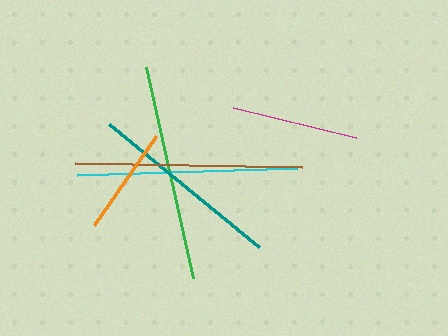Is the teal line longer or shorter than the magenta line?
The teal line is longer than the magenta line.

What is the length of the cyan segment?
The cyan segment is approximately 221 pixels long.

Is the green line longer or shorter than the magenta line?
The green line is longer than the magenta line.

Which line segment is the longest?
The brown line is the longest at approximately 227 pixels.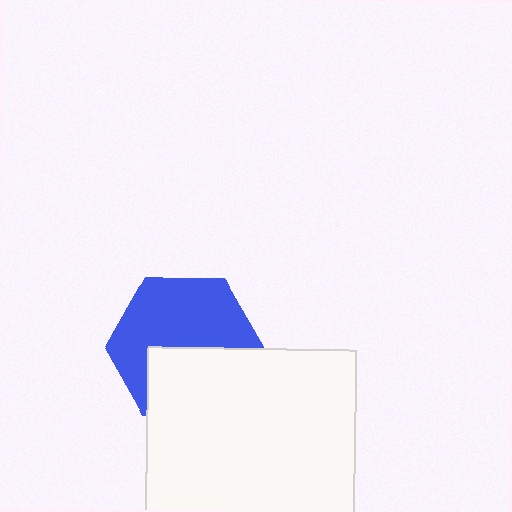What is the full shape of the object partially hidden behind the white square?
The partially hidden object is a blue hexagon.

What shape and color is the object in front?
The object in front is a white square.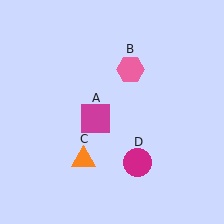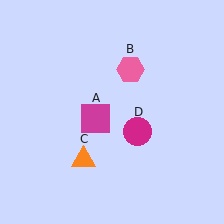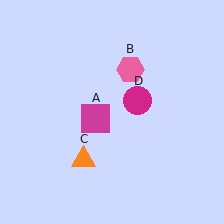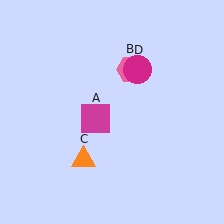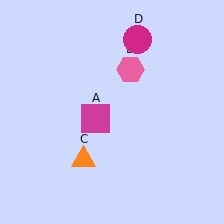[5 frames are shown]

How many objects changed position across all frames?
1 object changed position: magenta circle (object D).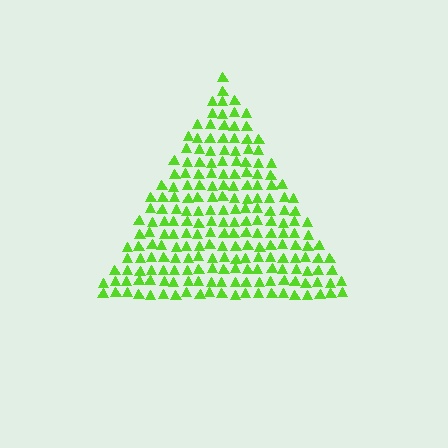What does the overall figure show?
The overall figure shows a triangle.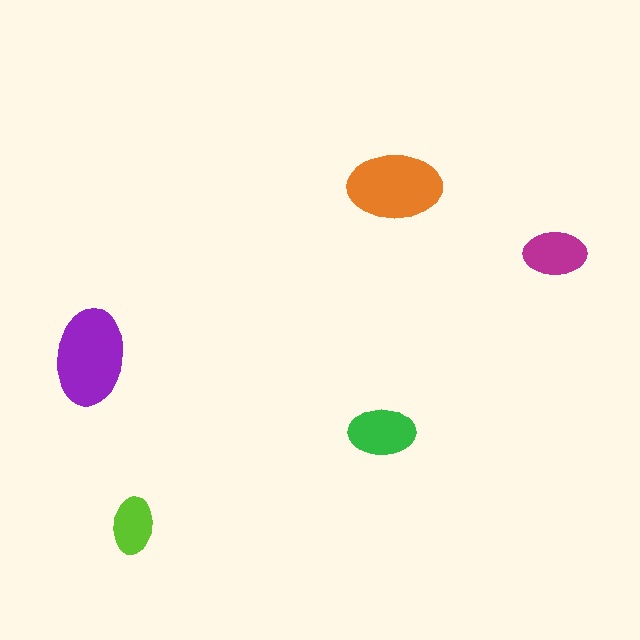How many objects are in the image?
There are 5 objects in the image.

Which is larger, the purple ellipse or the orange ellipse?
The purple one.